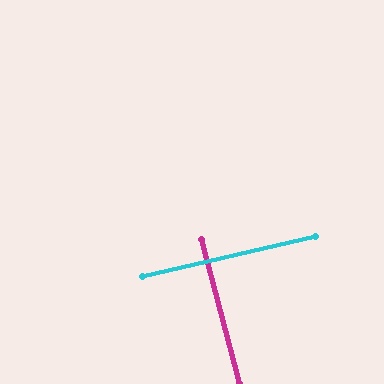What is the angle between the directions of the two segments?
Approximately 88 degrees.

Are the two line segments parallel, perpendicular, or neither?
Perpendicular — they meet at approximately 88°.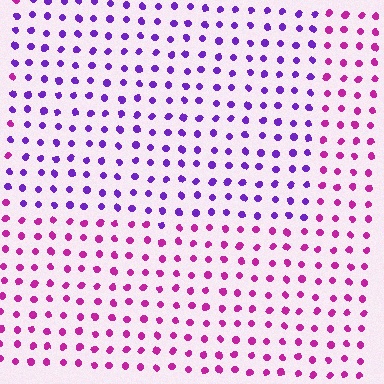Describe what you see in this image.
The image is filled with small magenta elements in a uniform arrangement. A rectangle-shaped region is visible where the elements are tinted to a slightly different hue, forming a subtle color boundary.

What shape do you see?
I see a rectangle.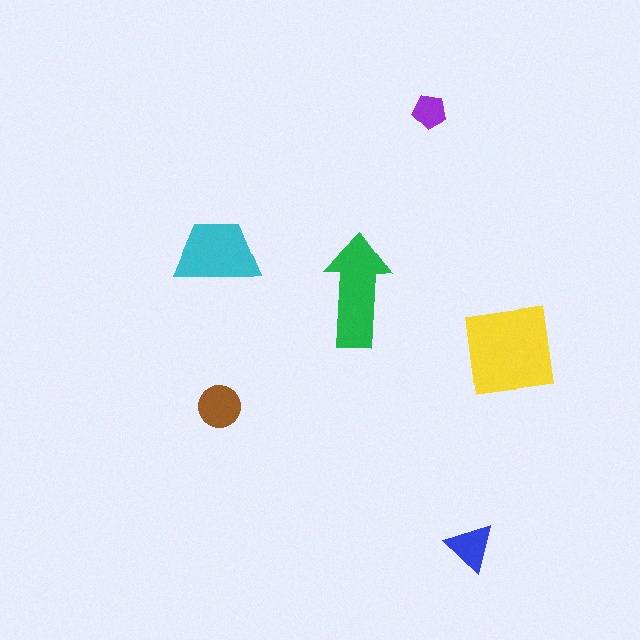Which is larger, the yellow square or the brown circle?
The yellow square.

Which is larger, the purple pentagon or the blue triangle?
The blue triangle.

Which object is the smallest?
The purple pentagon.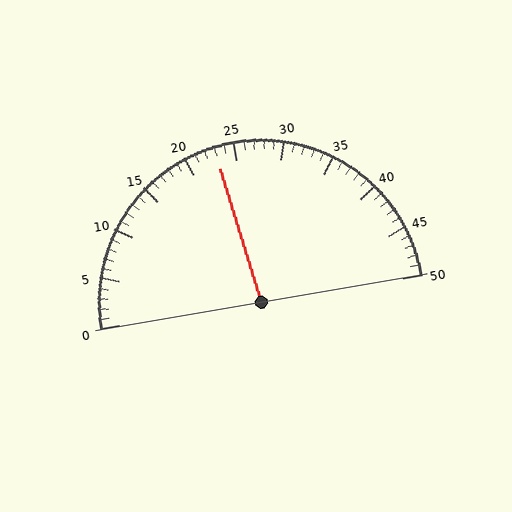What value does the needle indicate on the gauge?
The needle indicates approximately 23.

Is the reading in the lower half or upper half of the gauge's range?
The reading is in the lower half of the range (0 to 50).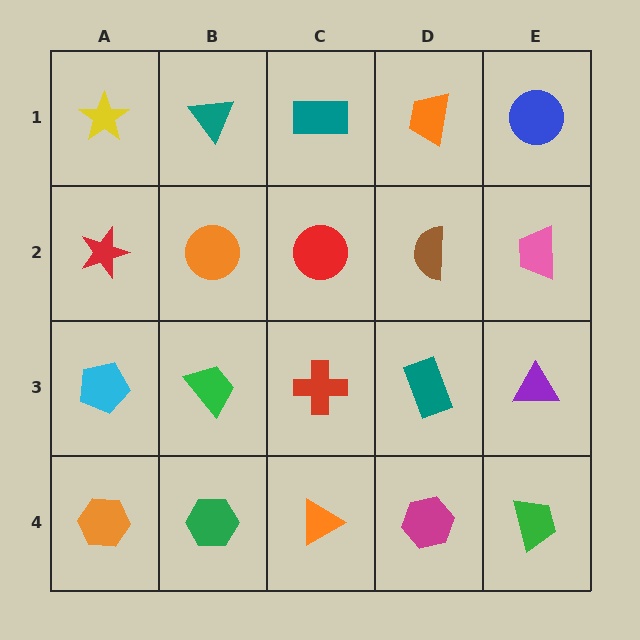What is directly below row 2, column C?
A red cross.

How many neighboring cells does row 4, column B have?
3.